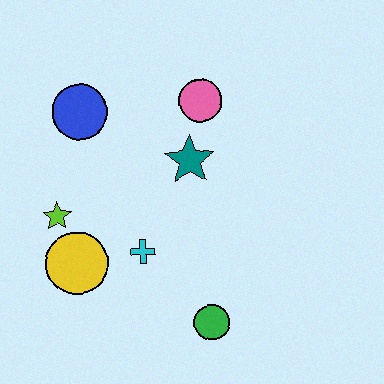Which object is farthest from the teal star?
The green circle is farthest from the teal star.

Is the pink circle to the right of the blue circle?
Yes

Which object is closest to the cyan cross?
The yellow circle is closest to the cyan cross.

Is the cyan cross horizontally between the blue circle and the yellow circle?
No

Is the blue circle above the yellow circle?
Yes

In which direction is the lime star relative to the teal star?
The lime star is to the left of the teal star.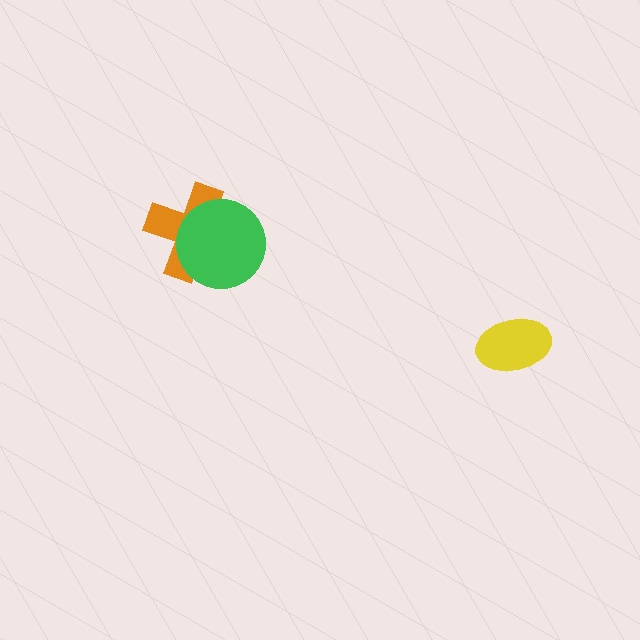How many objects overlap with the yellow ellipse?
0 objects overlap with the yellow ellipse.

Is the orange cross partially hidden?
Yes, it is partially covered by another shape.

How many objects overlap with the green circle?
1 object overlaps with the green circle.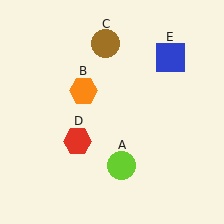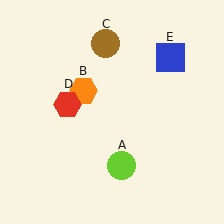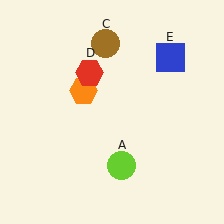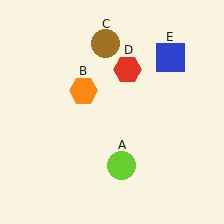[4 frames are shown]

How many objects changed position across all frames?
1 object changed position: red hexagon (object D).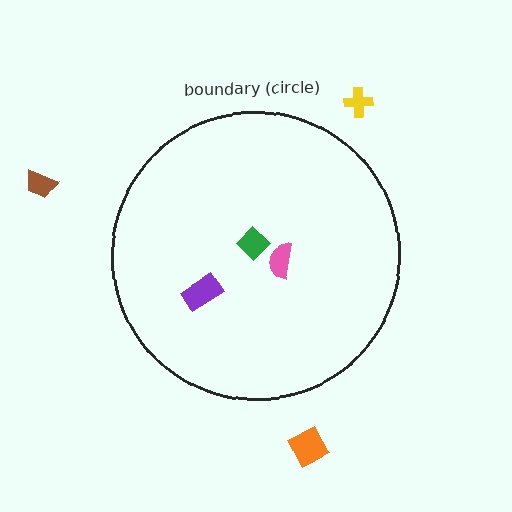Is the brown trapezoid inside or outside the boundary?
Outside.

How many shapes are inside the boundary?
3 inside, 3 outside.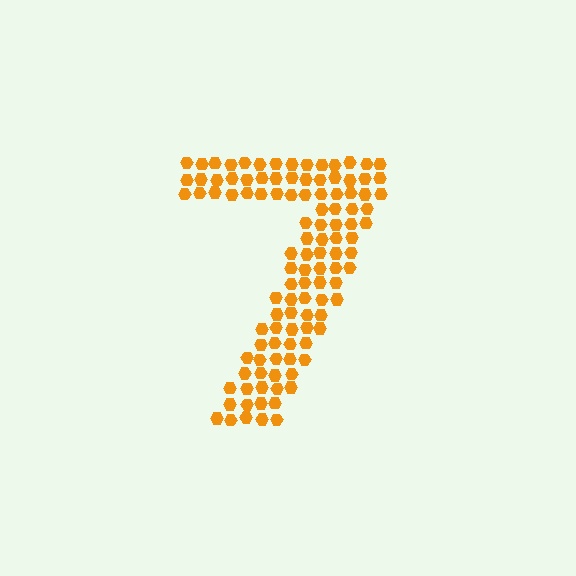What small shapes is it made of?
It is made of small hexagons.